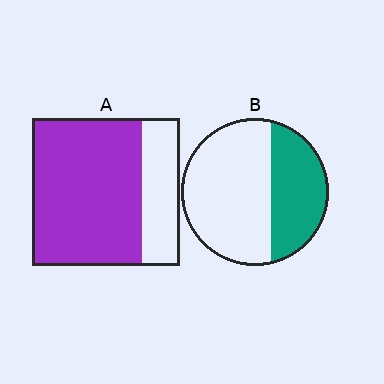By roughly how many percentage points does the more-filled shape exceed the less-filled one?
By roughly 40 percentage points (A over B).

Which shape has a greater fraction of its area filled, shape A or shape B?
Shape A.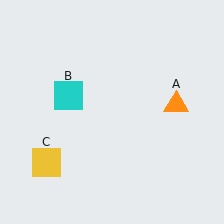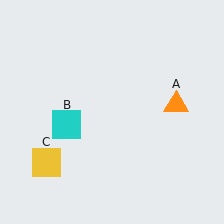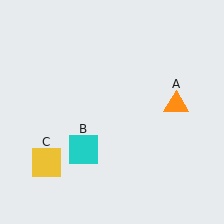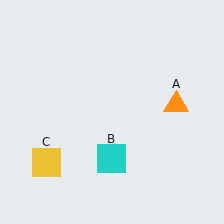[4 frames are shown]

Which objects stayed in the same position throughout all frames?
Orange triangle (object A) and yellow square (object C) remained stationary.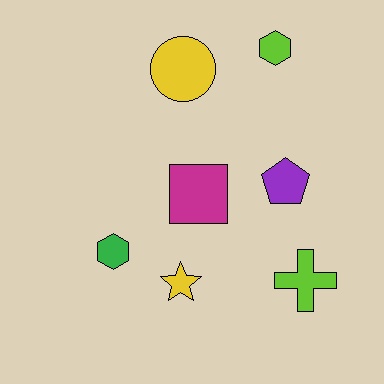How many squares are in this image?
There is 1 square.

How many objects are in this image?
There are 7 objects.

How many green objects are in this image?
There is 1 green object.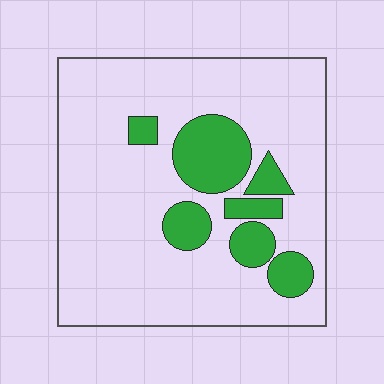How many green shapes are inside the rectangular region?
7.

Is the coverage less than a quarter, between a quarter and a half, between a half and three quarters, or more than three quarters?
Less than a quarter.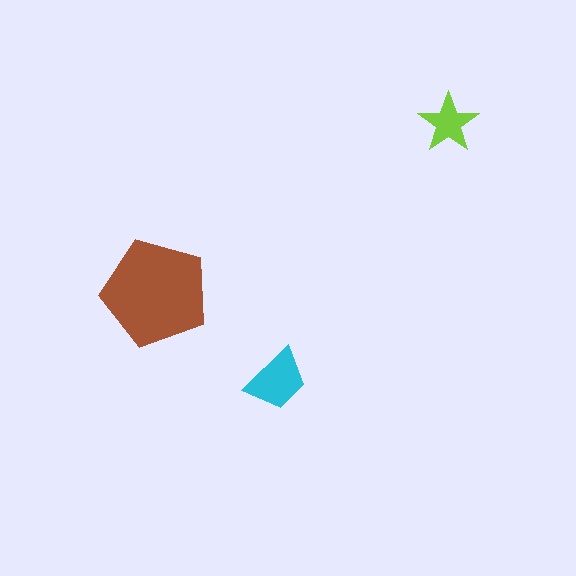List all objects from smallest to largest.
The lime star, the cyan trapezoid, the brown pentagon.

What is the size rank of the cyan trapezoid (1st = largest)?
2nd.